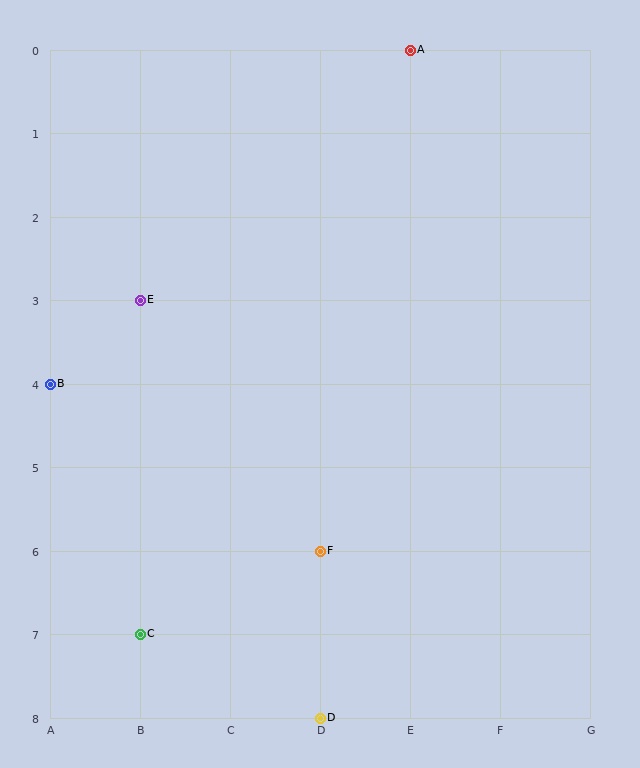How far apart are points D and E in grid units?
Points D and E are 2 columns and 5 rows apart (about 5.4 grid units diagonally).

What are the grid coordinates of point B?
Point B is at grid coordinates (A, 4).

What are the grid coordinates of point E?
Point E is at grid coordinates (B, 3).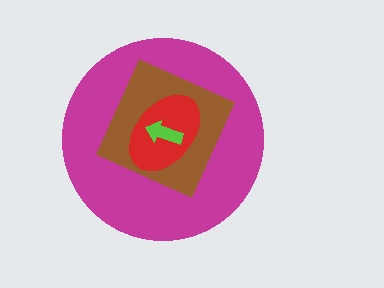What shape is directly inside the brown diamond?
The red ellipse.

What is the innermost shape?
The lime arrow.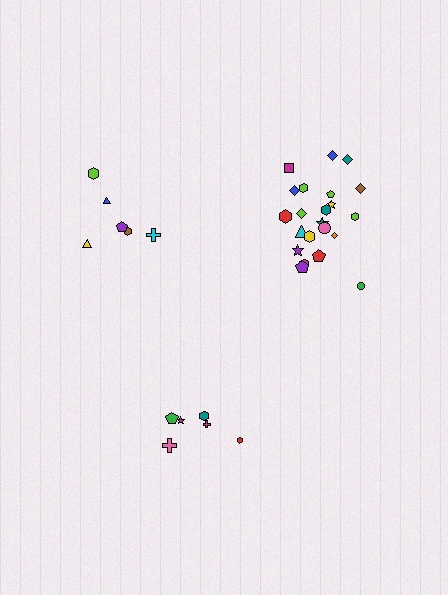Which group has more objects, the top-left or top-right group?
The top-right group.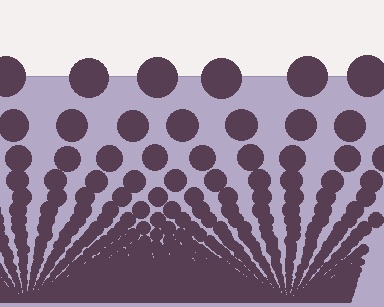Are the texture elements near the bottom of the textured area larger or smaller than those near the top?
Smaller. The gradient is inverted — elements near the bottom are smaller and denser.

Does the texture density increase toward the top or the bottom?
Density increases toward the bottom.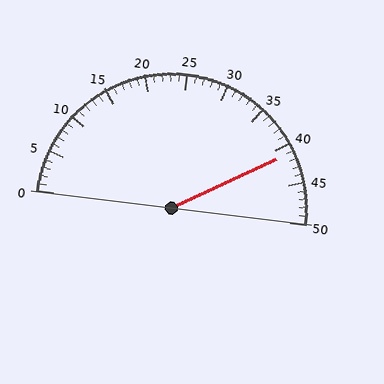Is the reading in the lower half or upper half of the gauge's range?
The reading is in the upper half of the range (0 to 50).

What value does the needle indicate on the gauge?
The needle indicates approximately 41.